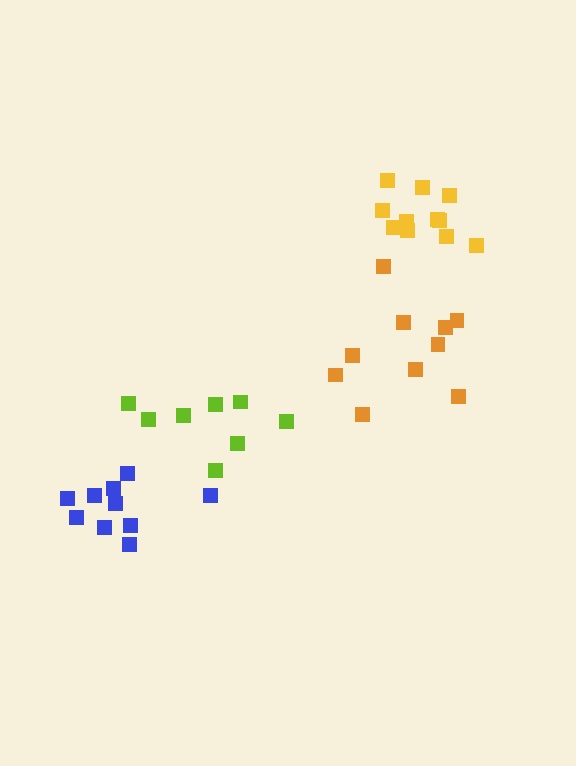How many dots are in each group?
Group 1: 10 dots, Group 2: 10 dots, Group 3: 12 dots, Group 4: 8 dots (40 total).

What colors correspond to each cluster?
The clusters are colored: orange, blue, yellow, lime.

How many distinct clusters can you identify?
There are 4 distinct clusters.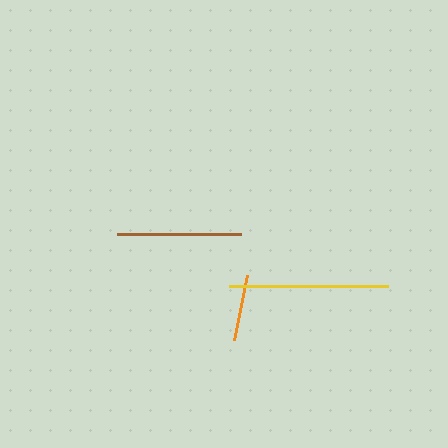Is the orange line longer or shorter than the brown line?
The brown line is longer than the orange line.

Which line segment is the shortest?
The orange line is the shortest at approximately 66 pixels.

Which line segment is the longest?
The yellow line is the longest at approximately 159 pixels.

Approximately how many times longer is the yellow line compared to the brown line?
The yellow line is approximately 1.3 times the length of the brown line.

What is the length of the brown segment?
The brown segment is approximately 124 pixels long.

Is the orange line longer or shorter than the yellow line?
The yellow line is longer than the orange line.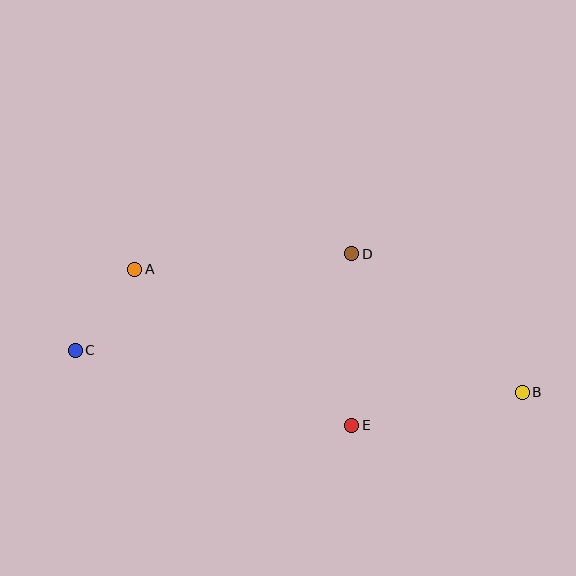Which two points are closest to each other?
Points A and C are closest to each other.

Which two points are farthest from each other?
Points B and C are farthest from each other.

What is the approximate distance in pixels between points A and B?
The distance between A and B is approximately 407 pixels.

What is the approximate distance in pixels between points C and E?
The distance between C and E is approximately 287 pixels.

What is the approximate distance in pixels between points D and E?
The distance between D and E is approximately 171 pixels.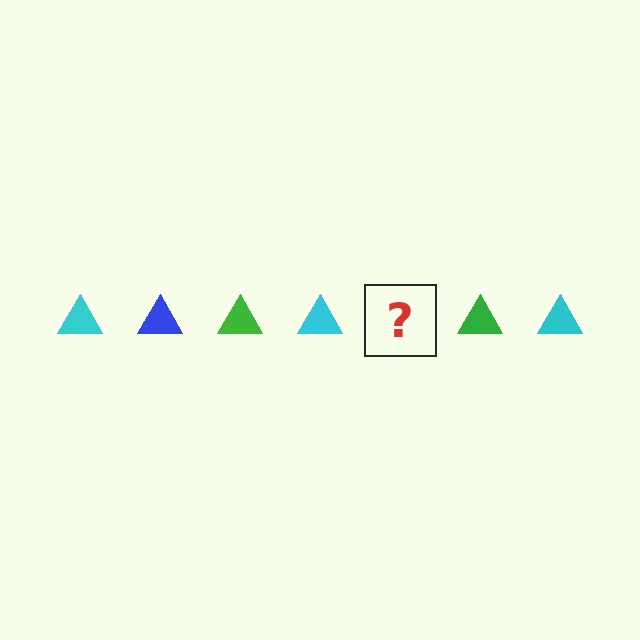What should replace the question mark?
The question mark should be replaced with a blue triangle.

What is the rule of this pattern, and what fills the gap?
The rule is that the pattern cycles through cyan, blue, green triangles. The gap should be filled with a blue triangle.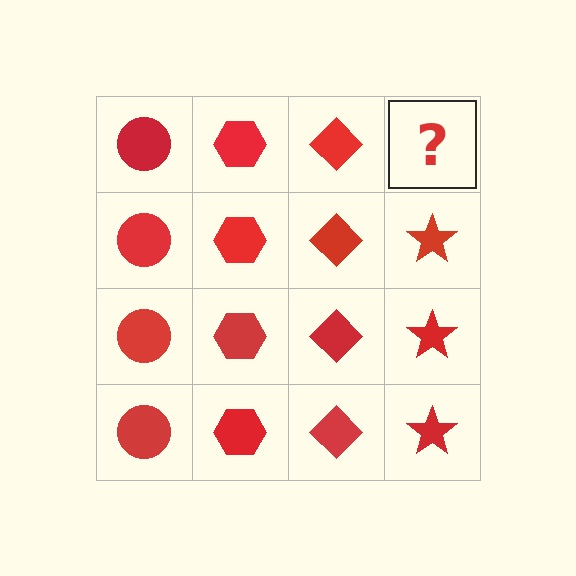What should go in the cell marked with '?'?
The missing cell should contain a red star.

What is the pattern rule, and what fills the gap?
The rule is that each column has a consistent shape. The gap should be filled with a red star.